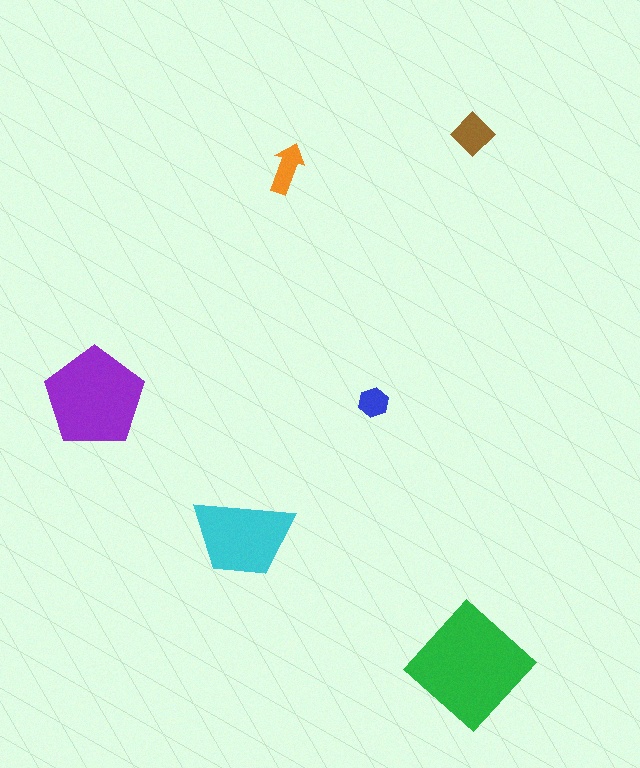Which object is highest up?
The brown diamond is topmost.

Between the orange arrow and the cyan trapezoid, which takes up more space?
The cyan trapezoid.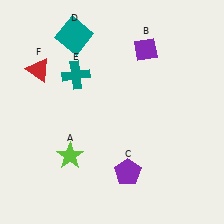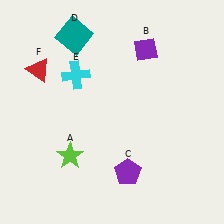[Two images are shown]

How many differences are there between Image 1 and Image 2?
There is 1 difference between the two images.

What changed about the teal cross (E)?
In Image 1, E is teal. In Image 2, it changed to cyan.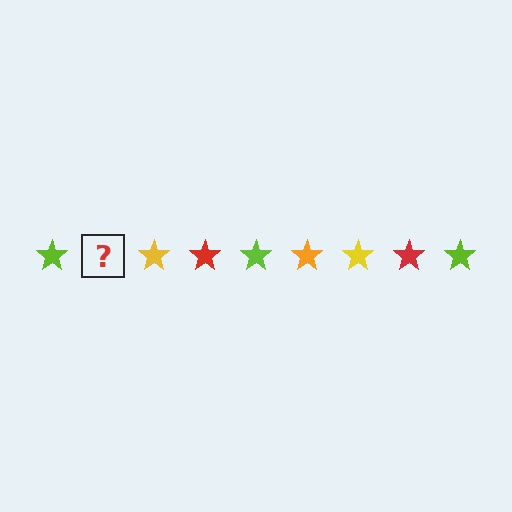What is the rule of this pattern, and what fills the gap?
The rule is that the pattern cycles through lime, orange, yellow, red stars. The gap should be filled with an orange star.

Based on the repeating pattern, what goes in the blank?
The blank should be an orange star.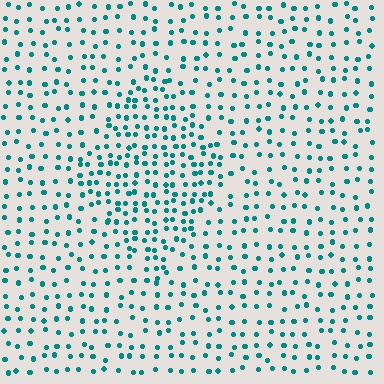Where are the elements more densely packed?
The elements are more densely packed inside the diamond boundary.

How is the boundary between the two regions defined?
The boundary is defined by a change in element density (approximately 1.8x ratio). All elements are the same color, size, and shape.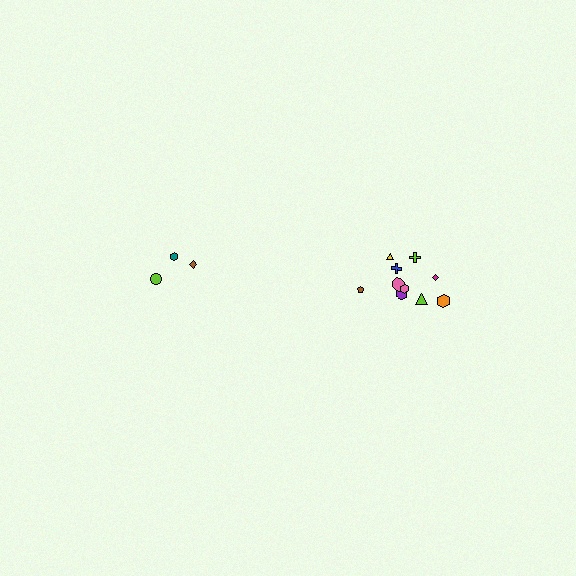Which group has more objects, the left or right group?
The right group.